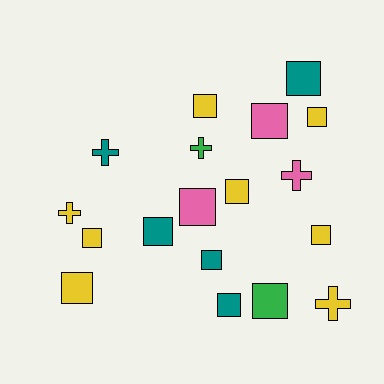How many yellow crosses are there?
There are 2 yellow crosses.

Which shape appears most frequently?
Square, with 13 objects.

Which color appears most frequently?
Yellow, with 8 objects.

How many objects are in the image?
There are 18 objects.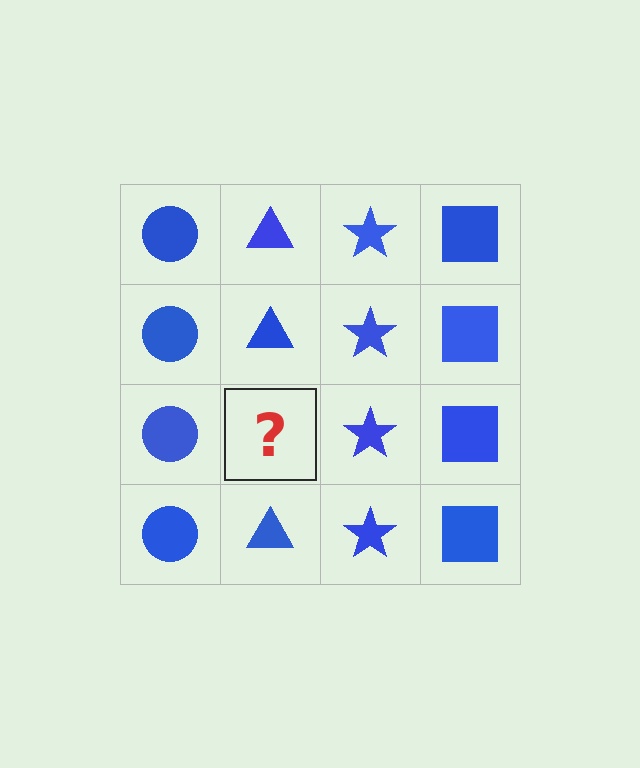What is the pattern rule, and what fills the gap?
The rule is that each column has a consistent shape. The gap should be filled with a blue triangle.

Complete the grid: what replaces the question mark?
The question mark should be replaced with a blue triangle.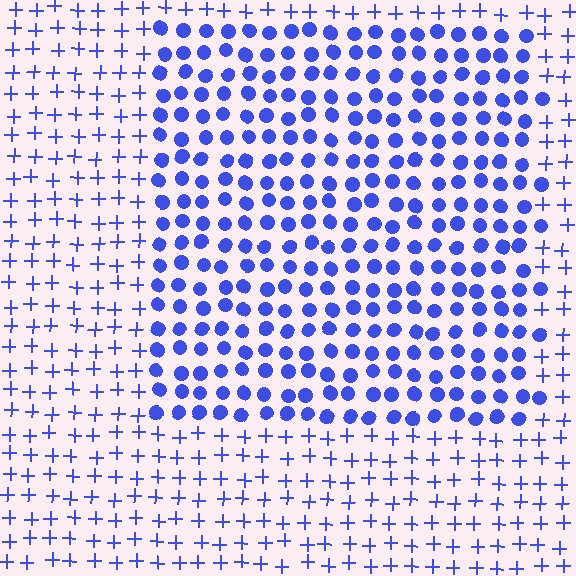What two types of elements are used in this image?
The image uses circles inside the rectangle region and plus signs outside it.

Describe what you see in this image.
The image is filled with small blue elements arranged in a uniform grid. A rectangle-shaped region contains circles, while the surrounding area contains plus signs. The boundary is defined purely by the change in element shape.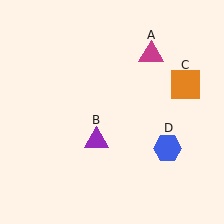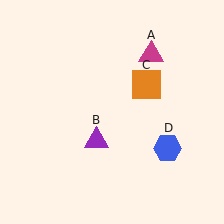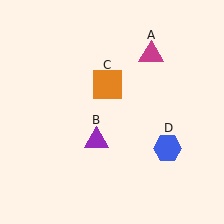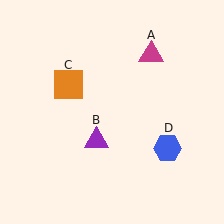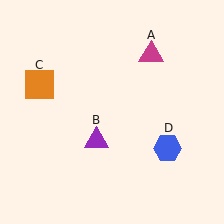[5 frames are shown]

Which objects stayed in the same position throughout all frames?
Magenta triangle (object A) and purple triangle (object B) and blue hexagon (object D) remained stationary.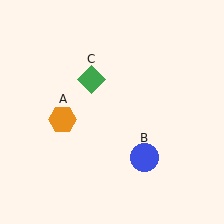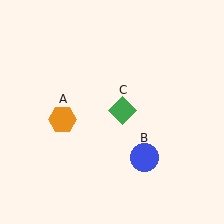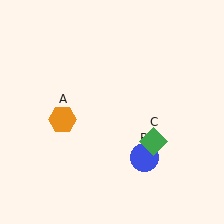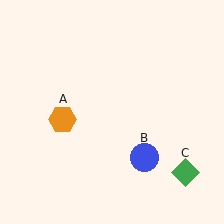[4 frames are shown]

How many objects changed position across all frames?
1 object changed position: green diamond (object C).